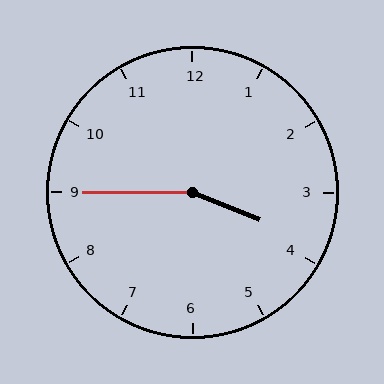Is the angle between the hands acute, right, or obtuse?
It is obtuse.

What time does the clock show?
3:45.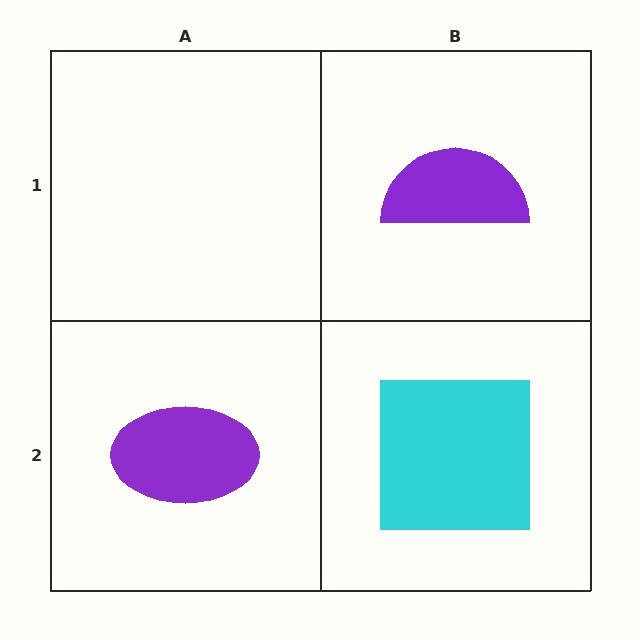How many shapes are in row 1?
1 shape.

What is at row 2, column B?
A cyan square.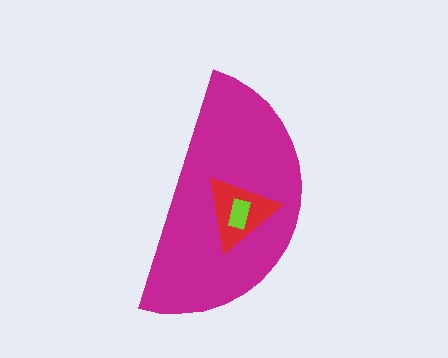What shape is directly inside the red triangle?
The lime rectangle.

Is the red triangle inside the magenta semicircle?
Yes.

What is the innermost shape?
The lime rectangle.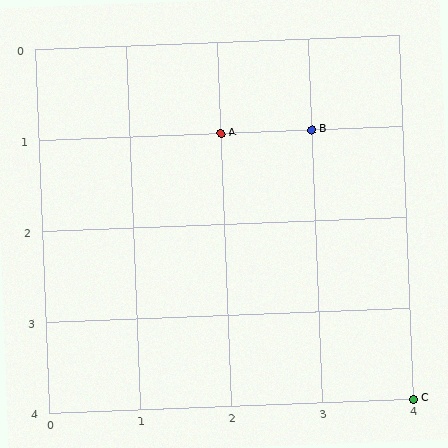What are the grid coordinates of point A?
Point A is at grid coordinates (2, 1).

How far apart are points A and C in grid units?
Points A and C are 2 columns and 3 rows apart (about 3.6 grid units diagonally).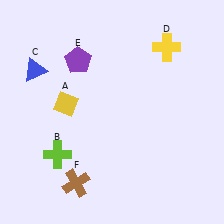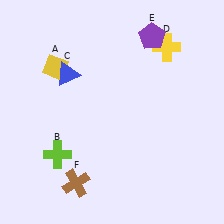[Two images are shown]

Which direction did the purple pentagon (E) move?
The purple pentagon (E) moved right.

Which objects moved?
The objects that moved are: the yellow diamond (A), the blue triangle (C), the purple pentagon (E).